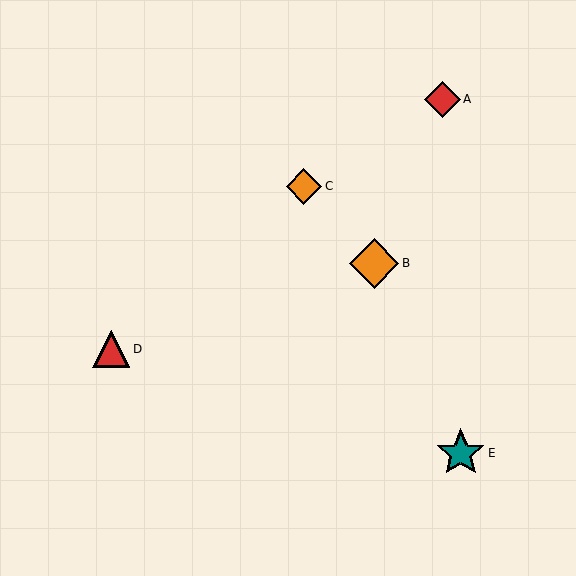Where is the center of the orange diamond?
The center of the orange diamond is at (374, 263).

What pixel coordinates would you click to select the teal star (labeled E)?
Click at (461, 453) to select the teal star E.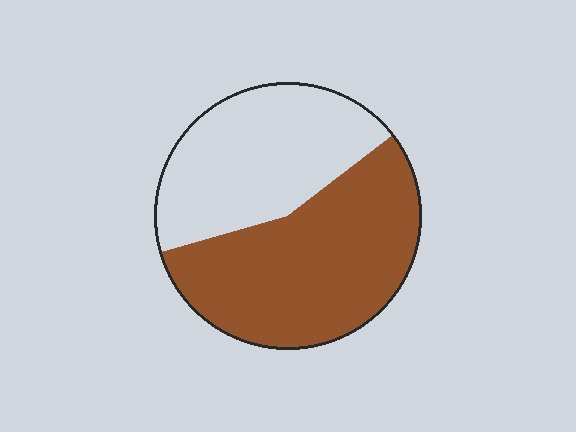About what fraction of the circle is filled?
About three fifths (3/5).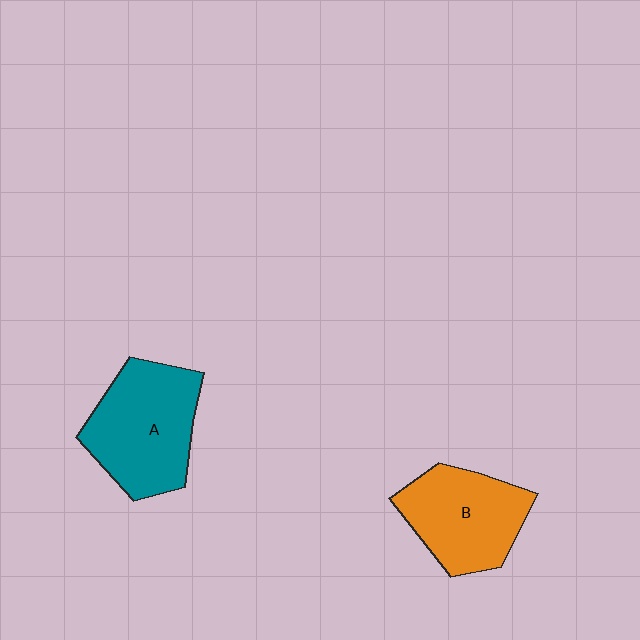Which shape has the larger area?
Shape A (teal).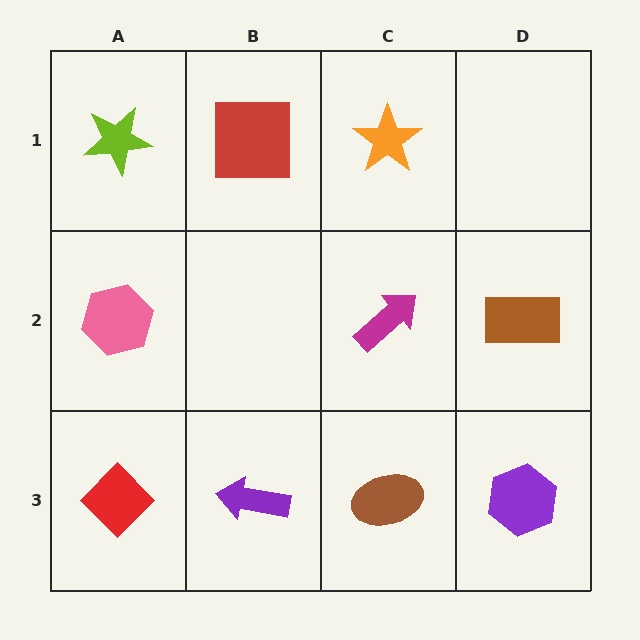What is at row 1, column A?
A lime star.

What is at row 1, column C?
An orange star.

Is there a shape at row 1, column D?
No, that cell is empty.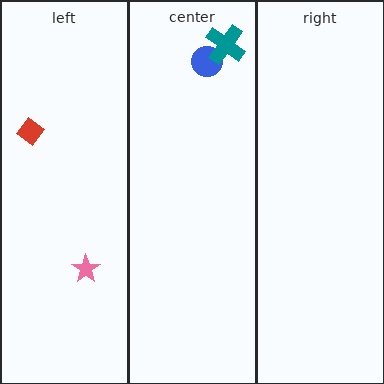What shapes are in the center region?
The blue circle, the teal cross.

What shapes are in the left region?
The red diamond, the pink star.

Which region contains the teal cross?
The center region.